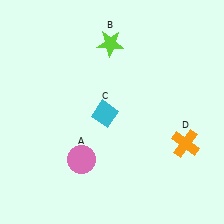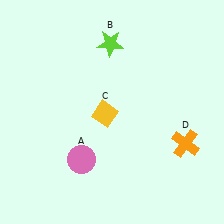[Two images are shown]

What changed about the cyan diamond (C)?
In Image 1, C is cyan. In Image 2, it changed to yellow.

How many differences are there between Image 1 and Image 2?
There is 1 difference between the two images.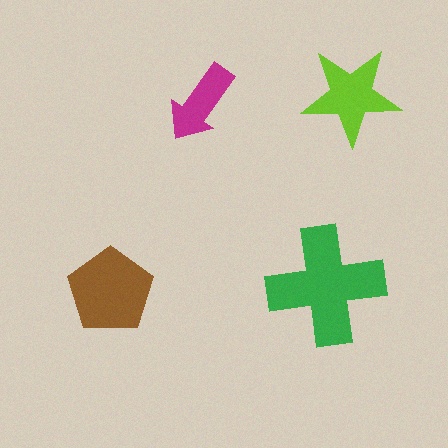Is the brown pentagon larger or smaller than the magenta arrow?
Larger.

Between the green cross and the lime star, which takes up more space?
The green cross.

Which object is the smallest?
The magenta arrow.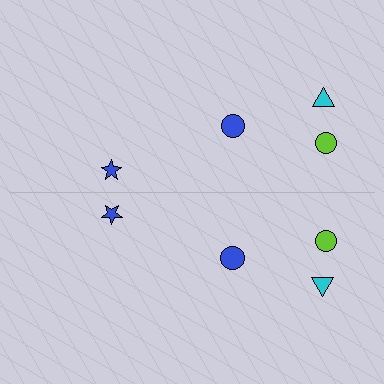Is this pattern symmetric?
Yes, this pattern has bilateral (reflection) symmetry.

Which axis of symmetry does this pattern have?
The pattern has a horizontal axis of symmetry running through the center of the image.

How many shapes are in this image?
There are 8 shapes in this image.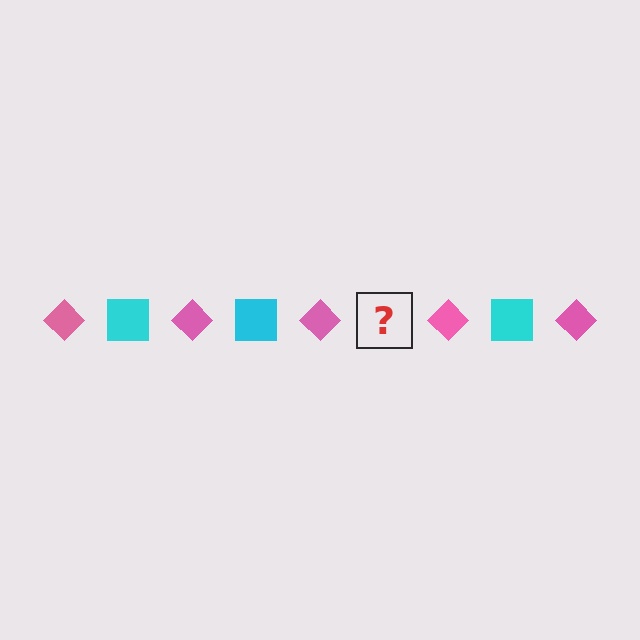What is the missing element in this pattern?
The missing element is a cyan square.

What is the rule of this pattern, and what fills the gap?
The rule is that the pattern alternates between pink diamond and cyan square. The gap should be filled with a cyan square.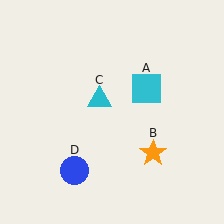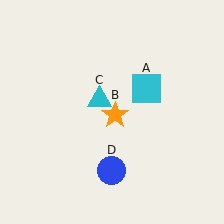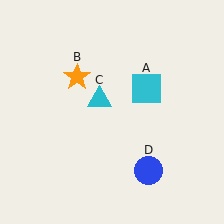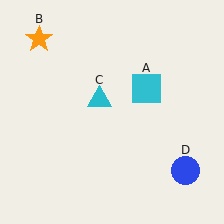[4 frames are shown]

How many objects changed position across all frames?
2 objects changed position: orange star (object B), blue circle (object D).